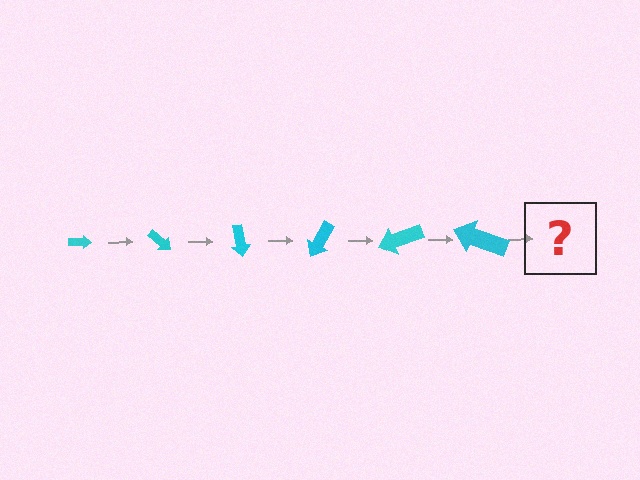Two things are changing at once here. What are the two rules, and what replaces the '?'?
The two rules are that the arrow grows larger each step and it rotates 40 degrees each step. The '?' should be an arrow, larger than the previous one and rotated 240 degrees from the start.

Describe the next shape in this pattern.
It should be an arrow, larger than the previous one and rotated 240 degrees from the start.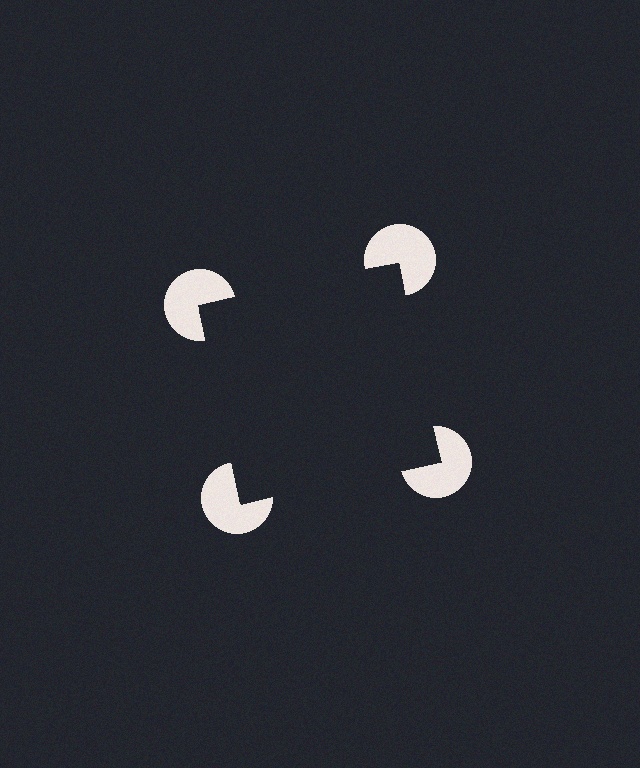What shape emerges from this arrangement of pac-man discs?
An illusory square — its edges are inferred from the aligned wedge cuts in the pac-man discs, not physically drawn.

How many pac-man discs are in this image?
There are 4 — one at each vertex of the illusory square.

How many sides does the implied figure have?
4 sides.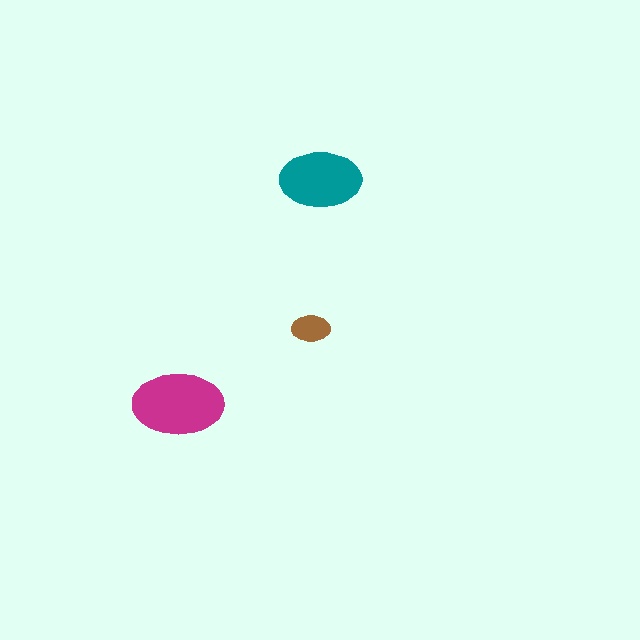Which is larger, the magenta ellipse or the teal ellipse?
The magenta one.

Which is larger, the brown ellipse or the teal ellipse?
The teal one.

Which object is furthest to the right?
The teal ellipse is rightmost.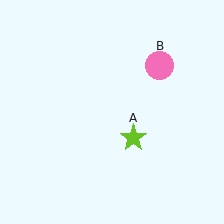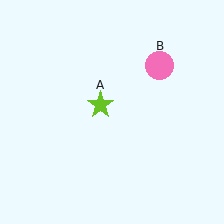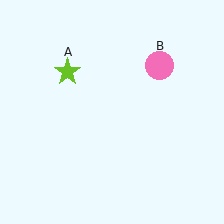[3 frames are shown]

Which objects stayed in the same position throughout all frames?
Pink circle (object B) remained stationary.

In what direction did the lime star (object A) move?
The lime star (object A) moved up and to the left.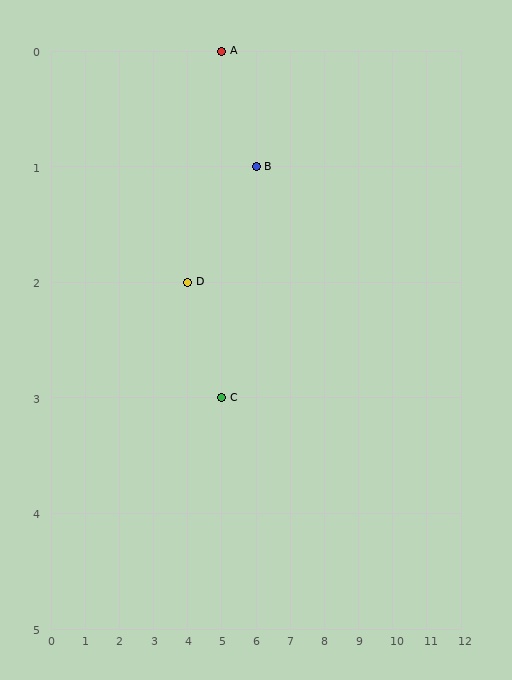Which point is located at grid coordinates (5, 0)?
Point A is at (5, 0).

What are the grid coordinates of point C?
Point C is at grid coordinates (5, 3).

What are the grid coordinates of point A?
Point A is at grid coordinates (5, 0).